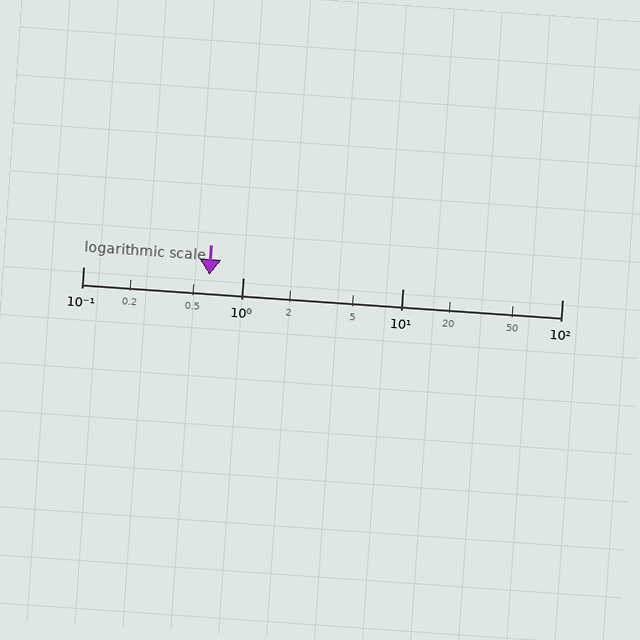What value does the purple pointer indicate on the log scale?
The pointer indicates approximately 0.62.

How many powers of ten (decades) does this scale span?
The scale spans 3 decades, from 0.1 to 100.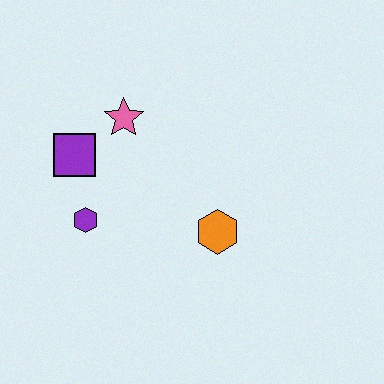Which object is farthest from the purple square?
The orange hexagon is farthest from the purple square.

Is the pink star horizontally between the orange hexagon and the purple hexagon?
Yes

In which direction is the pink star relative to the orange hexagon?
The pink star is above the orange hexagon.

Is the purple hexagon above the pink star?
No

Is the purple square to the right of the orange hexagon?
No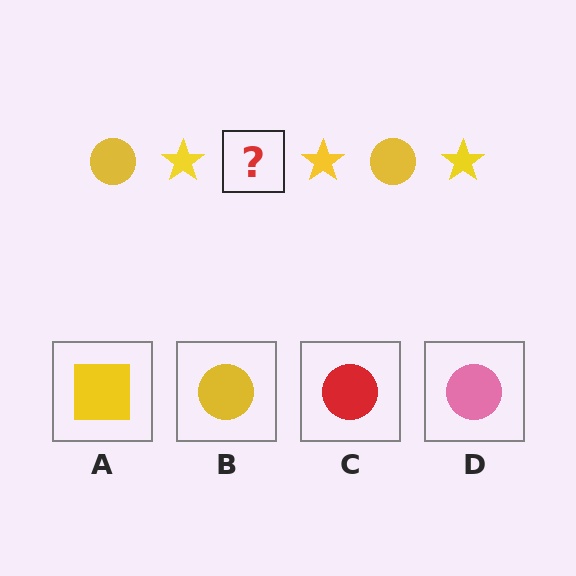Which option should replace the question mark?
Option B.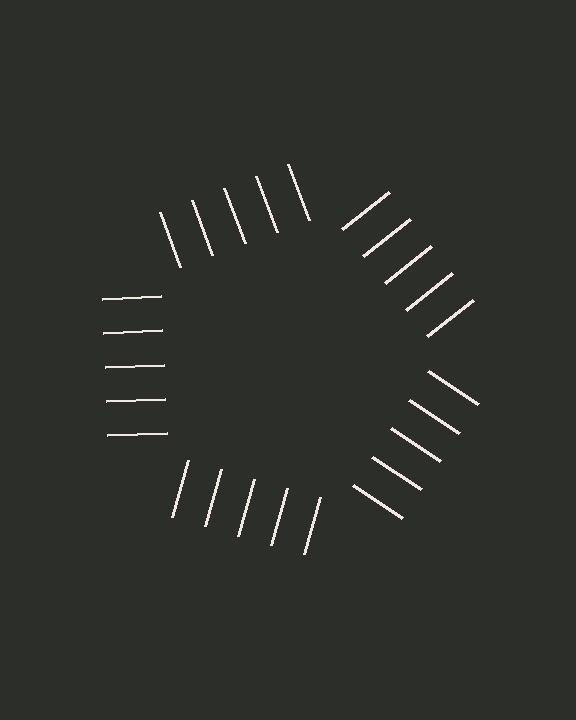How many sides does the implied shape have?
5 sides — the line-ends trace a pentagon.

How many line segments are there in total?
25 — 5 along each of the 5 edges.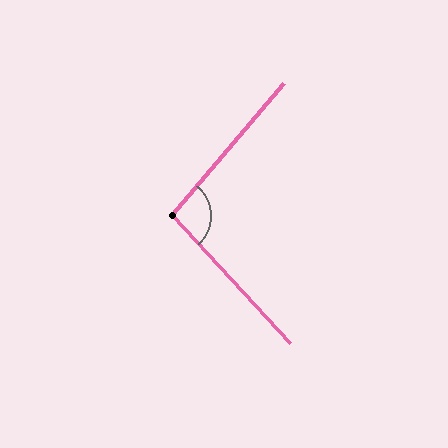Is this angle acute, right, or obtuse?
It is obtuse.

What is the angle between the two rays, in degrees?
Approximately 97 degrees.